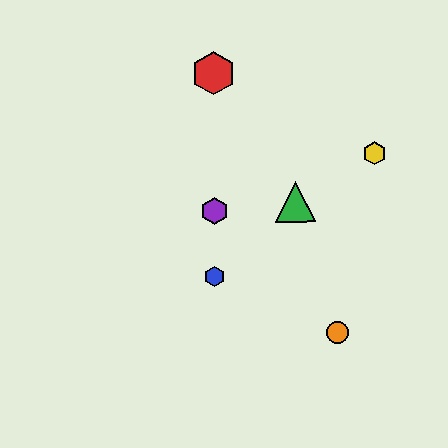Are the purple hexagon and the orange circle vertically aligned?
No, the purple hexagon is at x≈215 and the orange circle is at x≈337.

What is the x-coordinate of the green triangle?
The green triangle is at x≈295.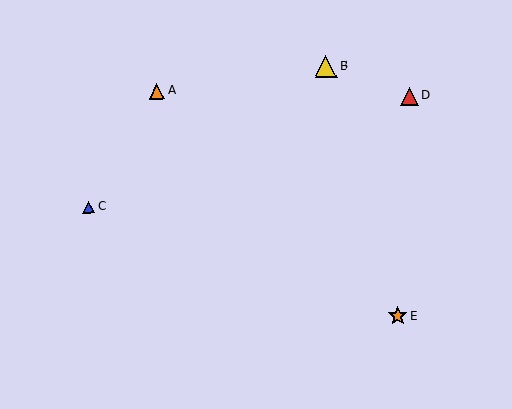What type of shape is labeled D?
Shape D is a red triangle.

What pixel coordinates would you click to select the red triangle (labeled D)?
Click at (409, 96) to select the red triangle D.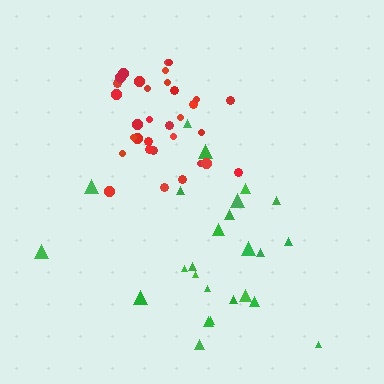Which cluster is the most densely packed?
Red.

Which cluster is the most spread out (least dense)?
Green.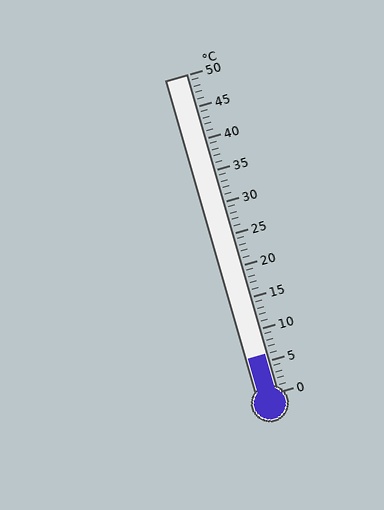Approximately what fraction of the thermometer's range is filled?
The thermometer is filled to approximately 10% of its range.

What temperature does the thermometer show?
The thermometer shows approximately 6°C.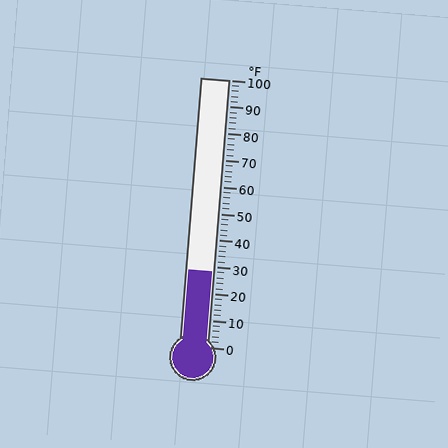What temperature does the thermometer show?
The thermometer shows approximately 28°F.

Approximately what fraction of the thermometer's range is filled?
The thermometer is filled to approximately 30% of its range.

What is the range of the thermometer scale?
The thermometer scale ranges from 0°F to 100°F.